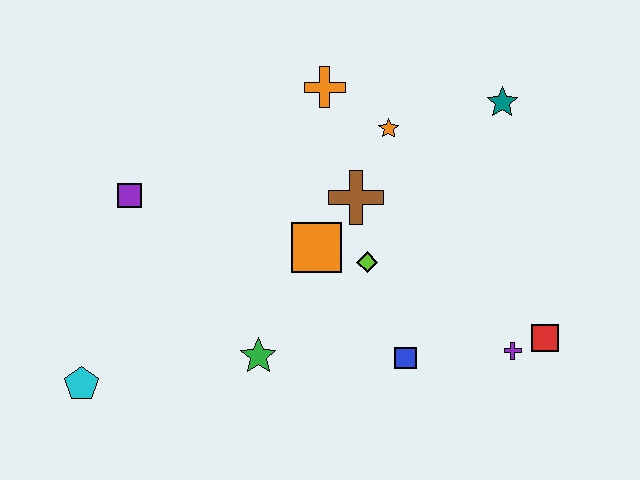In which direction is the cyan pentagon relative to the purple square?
The cyan pentagon is below the purple square.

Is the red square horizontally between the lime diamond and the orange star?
No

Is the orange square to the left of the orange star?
Yes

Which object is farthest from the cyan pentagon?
The teal star is farthest from the cyan pentagon.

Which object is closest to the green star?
The orange square is closest to the green star.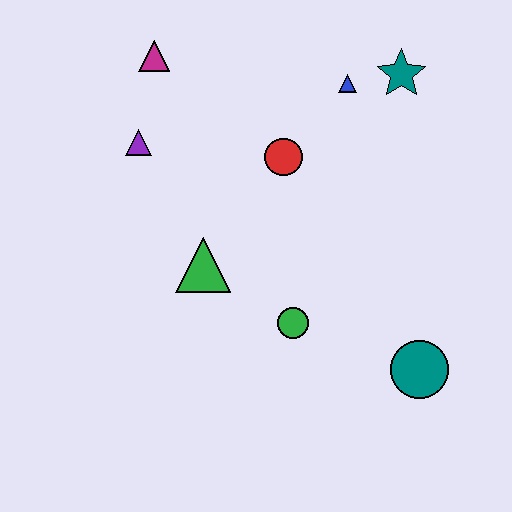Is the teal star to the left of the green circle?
No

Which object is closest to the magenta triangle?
The purple triangle is closest to the magenta triangle.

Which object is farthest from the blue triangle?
The teal circle is farthest from the blue triangle.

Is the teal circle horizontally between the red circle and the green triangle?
No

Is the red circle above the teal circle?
Yes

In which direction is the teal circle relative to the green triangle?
The teal circle is to the right of the green triangle.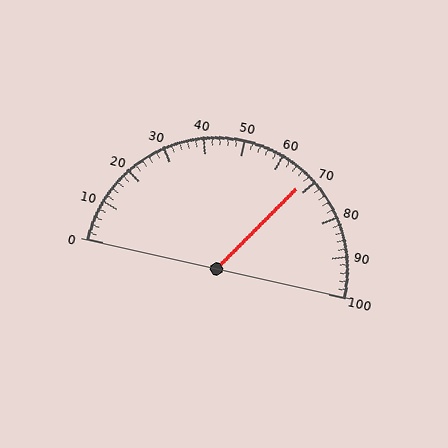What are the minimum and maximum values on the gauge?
The gauge ranges from 0 to 100.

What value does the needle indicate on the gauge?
The needle indicates approximately 68.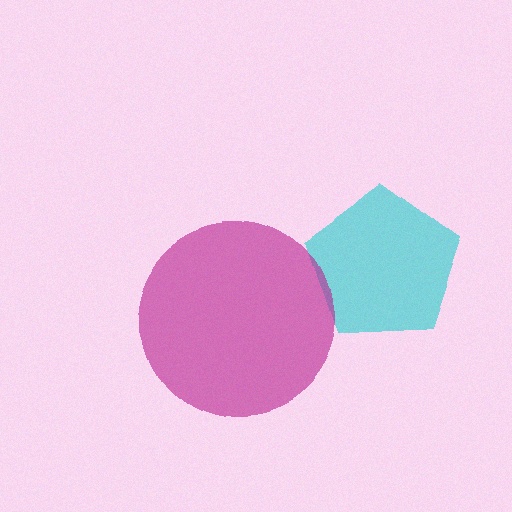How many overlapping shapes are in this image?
There are 2 overlapping shapes in the image.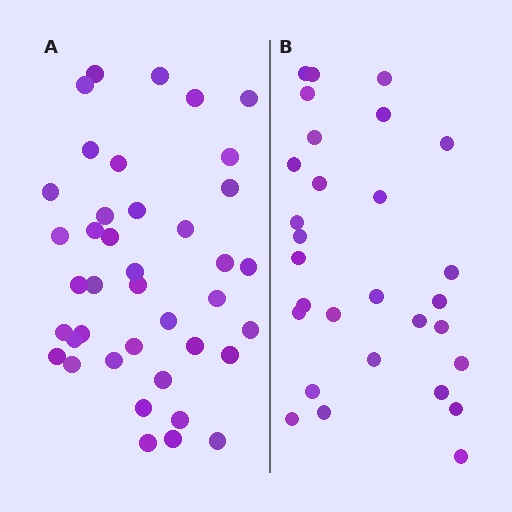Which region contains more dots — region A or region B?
Region A (the left region) has more dots.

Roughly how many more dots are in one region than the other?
Region A has roughly 12 or so more dots than region B.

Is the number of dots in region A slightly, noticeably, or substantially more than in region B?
Region A has noticeably more, but not dramatically so. The ratio is roughly 1.4 to 1.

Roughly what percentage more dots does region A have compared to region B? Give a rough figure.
About 40% more.